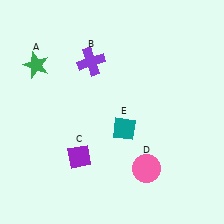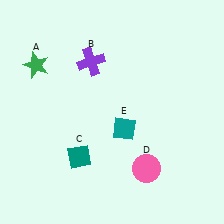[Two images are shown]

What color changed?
The diamond (C) changed from purple in Image 1 to teal in Image 2.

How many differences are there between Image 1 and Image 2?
There is 1 difference between the two images.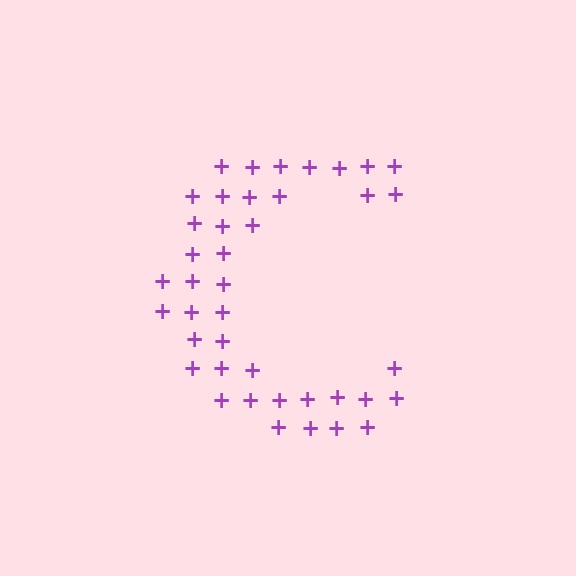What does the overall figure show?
The overall figure shows the letter C.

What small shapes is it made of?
It is made of small plus signs.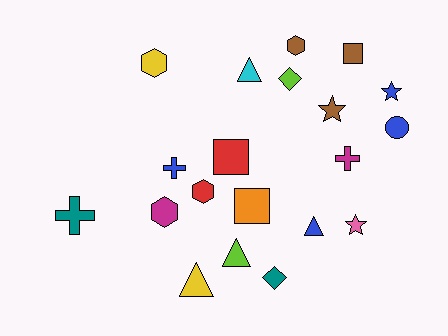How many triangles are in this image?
There are 4 triangles.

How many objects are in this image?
There are 20 objects.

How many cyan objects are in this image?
There is 1 cyan object.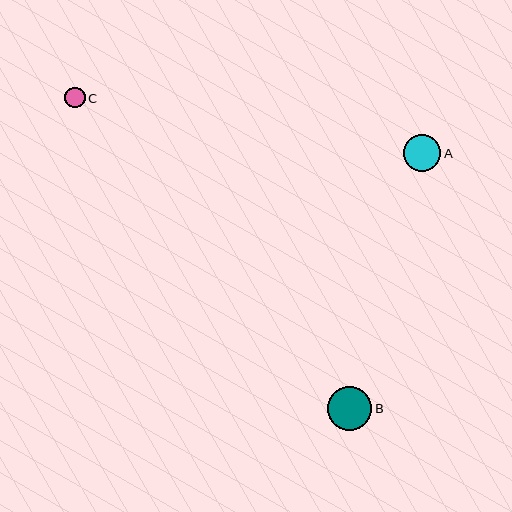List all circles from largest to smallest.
From largest to smallest: B, A, C.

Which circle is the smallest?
Circle C is the smallest with a size of approximately 20 pixels.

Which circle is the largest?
Circle B is the largest with a size of approximately 45 pixels.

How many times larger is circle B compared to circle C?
Circle B is approximately 2.2 times the size of circle C.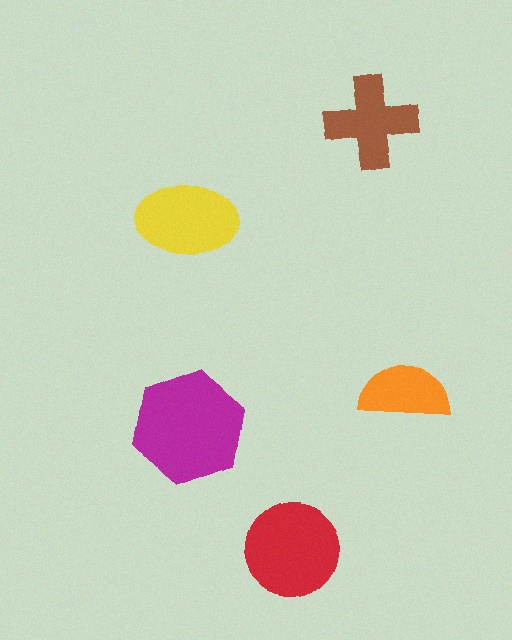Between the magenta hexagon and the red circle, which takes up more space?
The magenta hexagon.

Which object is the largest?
The magenta hexagon.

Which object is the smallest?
The orange semicircle.